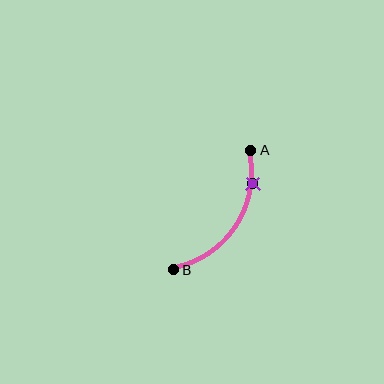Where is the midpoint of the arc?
The arc midpoint is the point on the curve farthest from the straight line joining A and B. It sits to the right of that line.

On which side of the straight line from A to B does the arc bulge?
The arc bulges to the right of the straight line connecting A and B.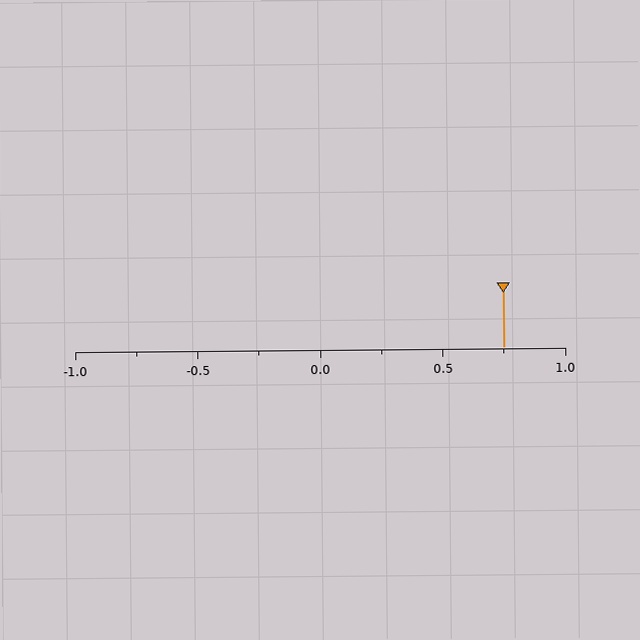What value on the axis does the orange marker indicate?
The marker indicates approximately 0.75.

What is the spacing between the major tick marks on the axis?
The major ticks are spaced 0.5 apart.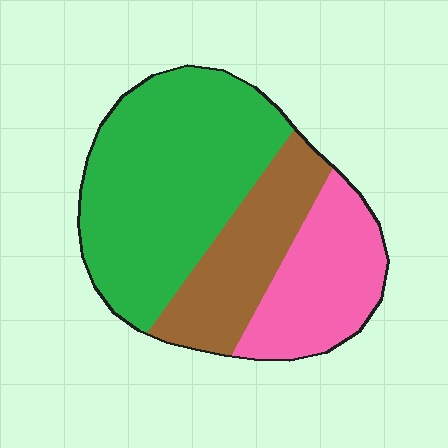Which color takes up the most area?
Green, at roughly 50%.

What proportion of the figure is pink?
Pink covers 25% of the figure.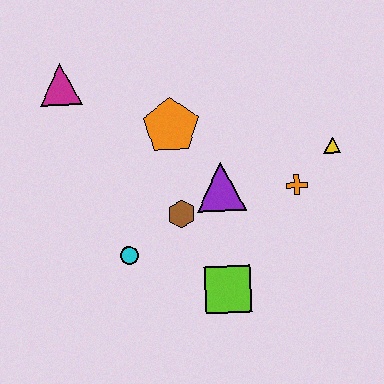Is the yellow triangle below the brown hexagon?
No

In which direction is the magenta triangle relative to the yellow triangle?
The magenta triangle is to the left of the yellow triangle.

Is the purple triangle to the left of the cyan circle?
No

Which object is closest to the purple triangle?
The brown hexagon is closest to the purple triangle.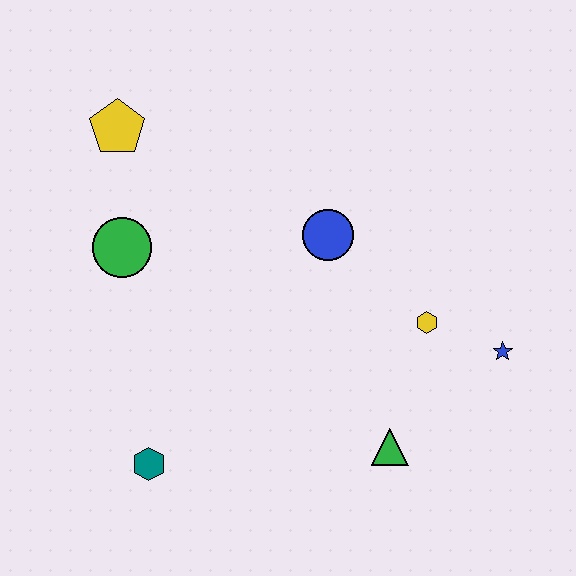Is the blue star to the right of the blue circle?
Yes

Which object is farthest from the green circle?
The blue star is farthest from the green circle.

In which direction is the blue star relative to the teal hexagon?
The blue star is to the right of the teal hexagon.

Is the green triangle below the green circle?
Yes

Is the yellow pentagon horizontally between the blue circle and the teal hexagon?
No